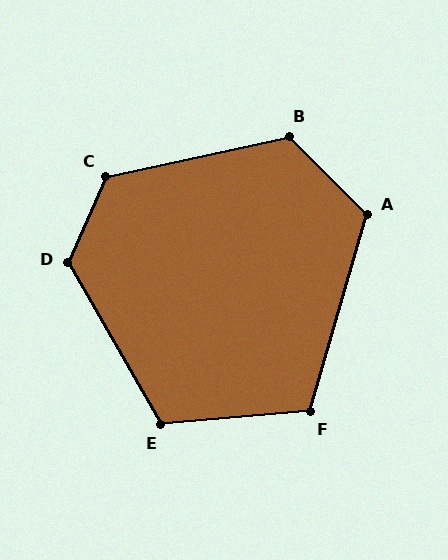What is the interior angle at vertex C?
Approximately 126 degrees (obtuse).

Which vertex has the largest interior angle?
D, at approximately 126 degrees.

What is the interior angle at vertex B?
Approximately 123 degrees (obtuse).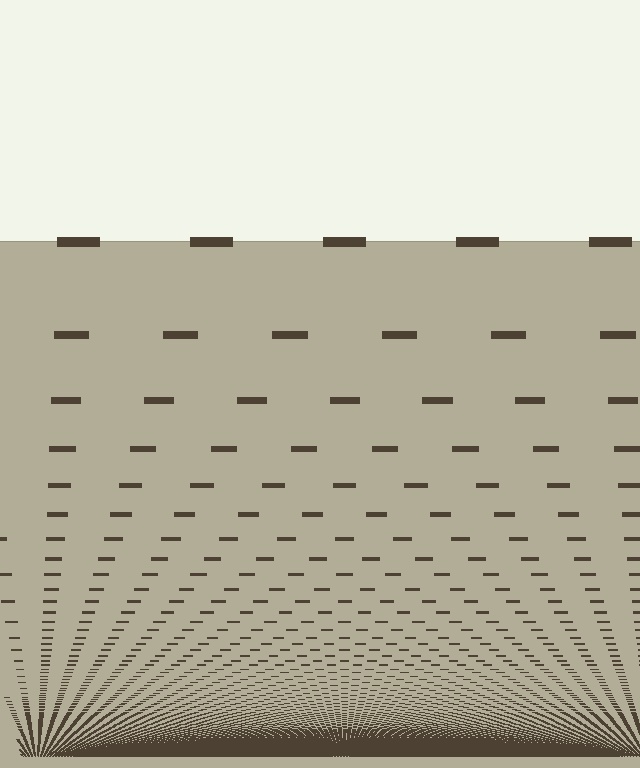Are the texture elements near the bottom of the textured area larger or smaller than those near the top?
Smaller. The gradient is inverted — elements near the bottom are smaller and denser.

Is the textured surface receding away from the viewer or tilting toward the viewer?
The surface appears to tilt toward the viewer. Texture elements get larger and sparser toward the top.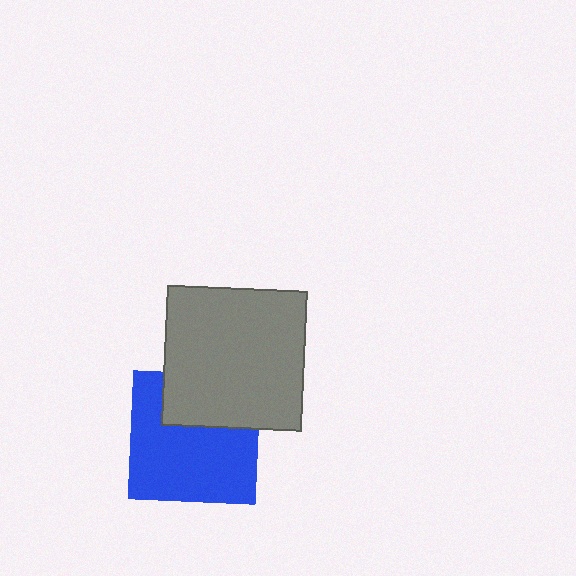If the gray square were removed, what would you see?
You would see the complete blue square.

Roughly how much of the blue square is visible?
Most of it is visible (roughly 68%).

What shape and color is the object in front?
The object in front is a gray square.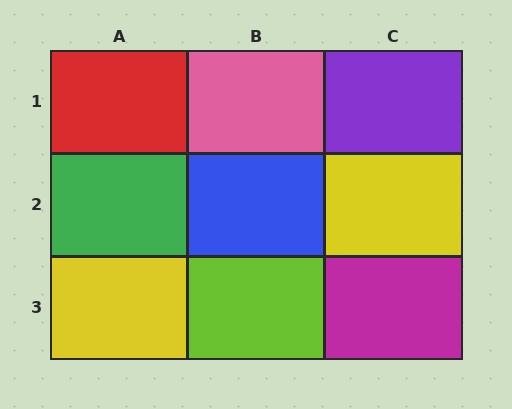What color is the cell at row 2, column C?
Yellow.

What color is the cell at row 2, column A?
Green.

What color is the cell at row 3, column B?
Lime.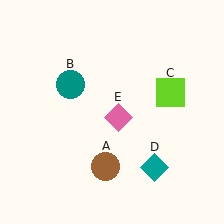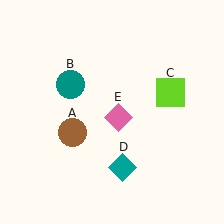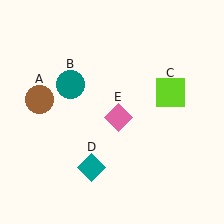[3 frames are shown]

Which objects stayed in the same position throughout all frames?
Teal circle (object B) and lime square (object C) and pink diamond (object E) remained stationary.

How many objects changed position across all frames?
2 objects changed position: brown circle (object A), teal diamond (object D).